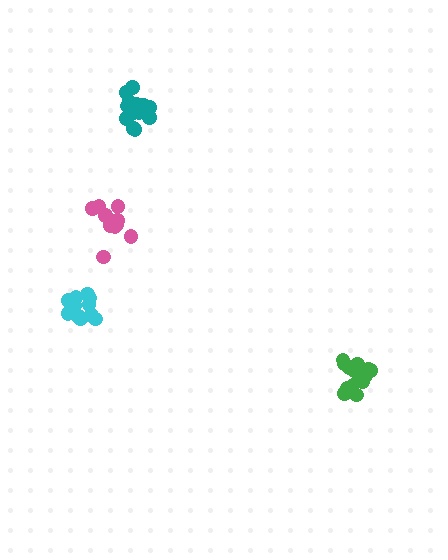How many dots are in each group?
Group 1: 10 dots, Group 2: 16 dots, Group 3: 13 dots, Group 4: 13 dots (52 total).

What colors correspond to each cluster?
The clusters are colored: pink, green, teal, cyan.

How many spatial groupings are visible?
There are 4 spatial groupings.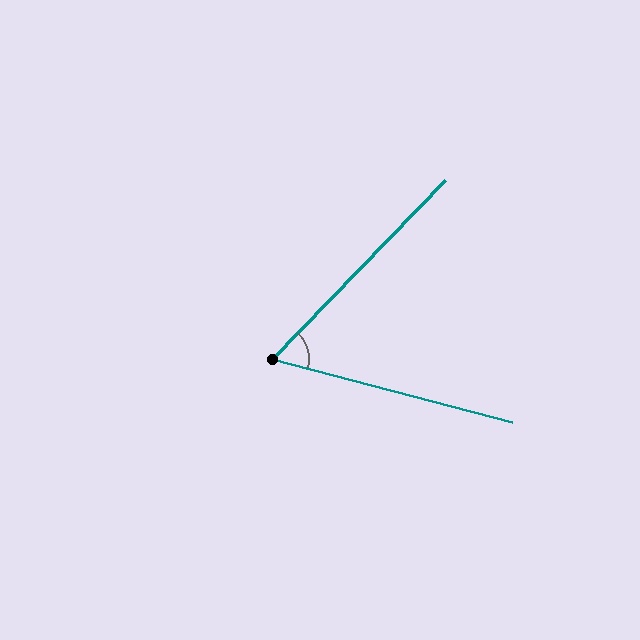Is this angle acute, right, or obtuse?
It is acute.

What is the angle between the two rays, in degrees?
Approximately 61 degrees.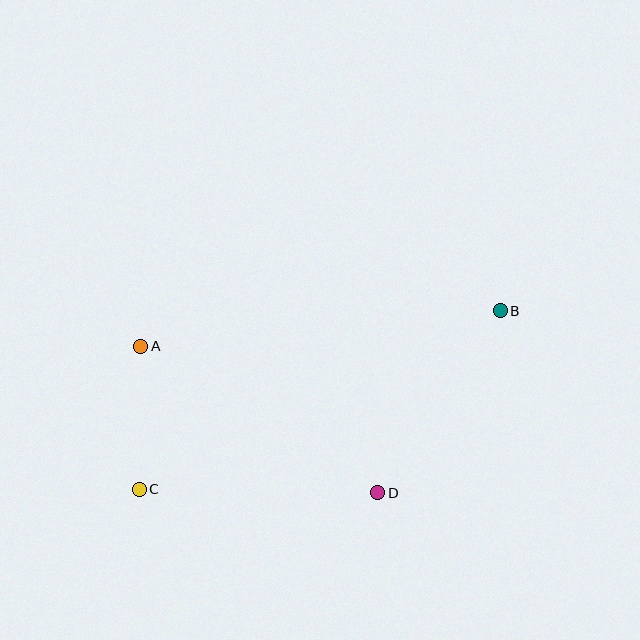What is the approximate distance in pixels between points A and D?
The distance between A and D is approximately 279 pixels.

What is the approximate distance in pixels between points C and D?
The distance between C and D is approximately 239 pixels.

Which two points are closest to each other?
Points A and C are closest to each other.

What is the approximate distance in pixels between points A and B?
The distance between A and B is approximately 361 pixels.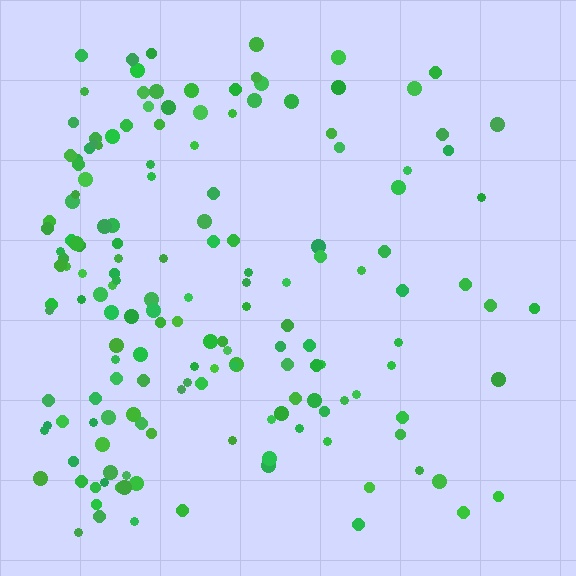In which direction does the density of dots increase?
From right to left, with the left side densest.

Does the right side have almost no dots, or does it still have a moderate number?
Still a moderate number, just noticeably fewer than the left.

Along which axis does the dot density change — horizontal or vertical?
Horizontal.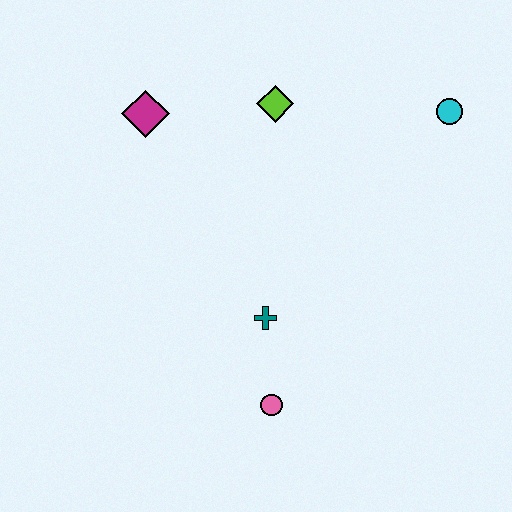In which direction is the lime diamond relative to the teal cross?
The lime diamond is above the teal cross.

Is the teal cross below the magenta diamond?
Yes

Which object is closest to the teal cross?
The pink circle is closest to the teal cross.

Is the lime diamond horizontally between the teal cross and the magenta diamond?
No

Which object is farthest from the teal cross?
The cyan circle is farthest from the teal cross.